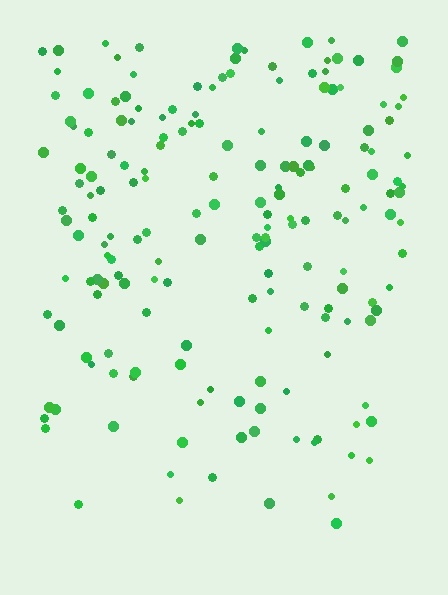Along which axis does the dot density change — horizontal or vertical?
Vertical.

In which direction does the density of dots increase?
From bottom to top, with the top side densest.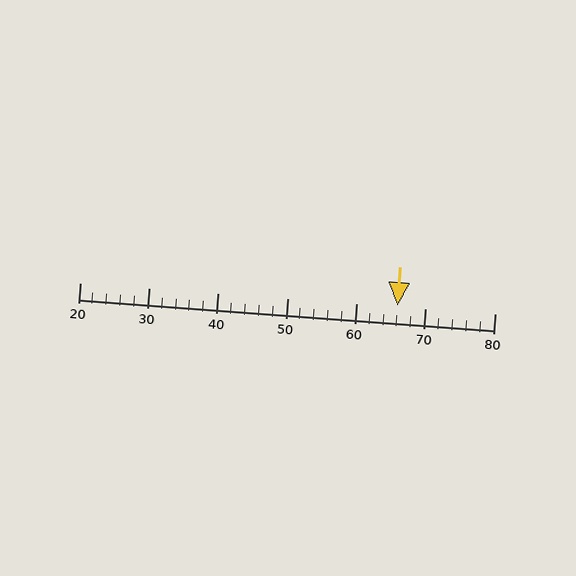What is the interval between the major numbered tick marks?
The major tick marks are spaced 10 units apart.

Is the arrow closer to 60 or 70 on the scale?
The arrow is closer to 70.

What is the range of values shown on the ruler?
The ruler shows values from 20 to 80.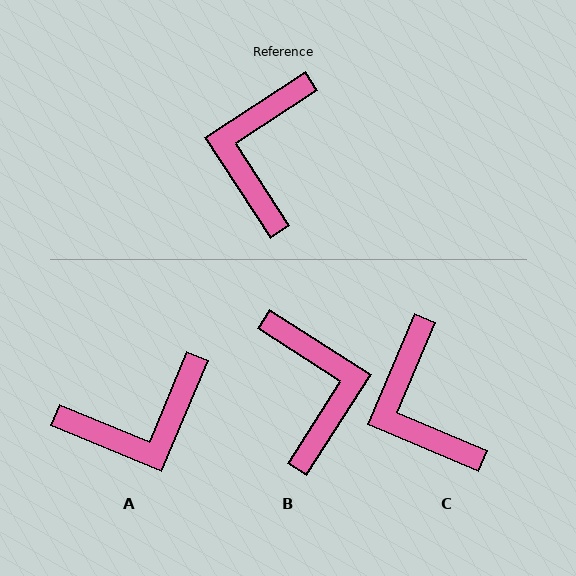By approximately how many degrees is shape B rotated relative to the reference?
Approximately 156 degrees clockwise.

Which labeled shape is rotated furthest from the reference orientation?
B, about 156 degrees away.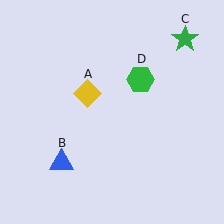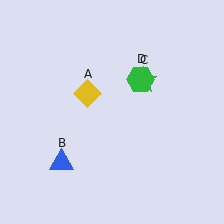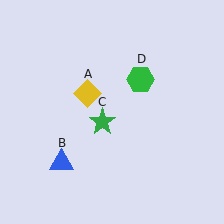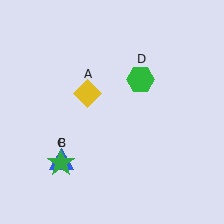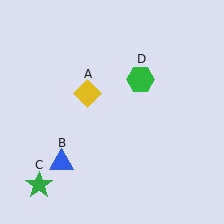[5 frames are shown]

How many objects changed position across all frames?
1 object changed position: green star (object C).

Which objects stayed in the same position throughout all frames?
Yellow diamond (object A) and blue triangle (object B) and green hexagon (object D) remained stationary.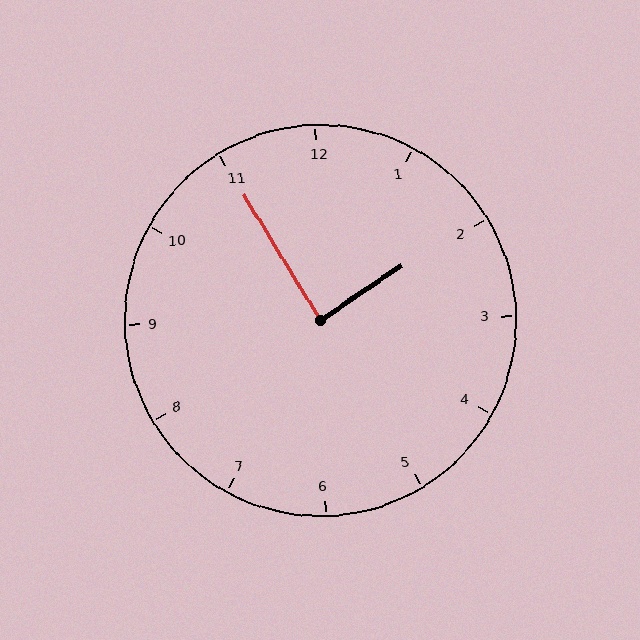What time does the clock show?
1:55.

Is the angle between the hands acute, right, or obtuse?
It is right.